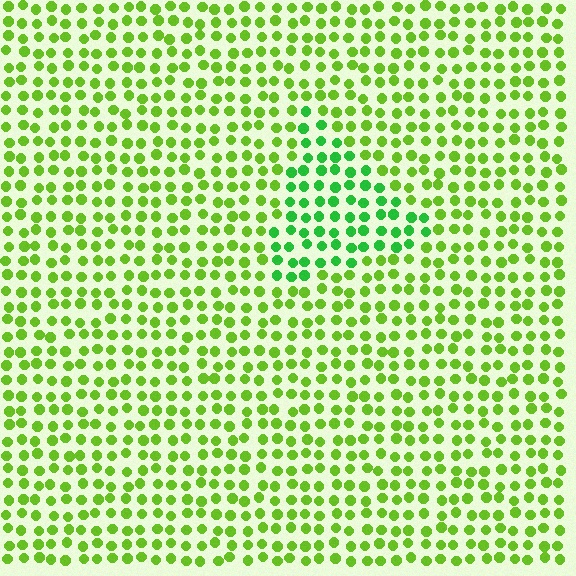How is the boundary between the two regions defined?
The boundary is defined purely by a slight shift in hue (about 33 degrees). Spacing, size, and orientation are identical on both sides.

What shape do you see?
I see a triangle.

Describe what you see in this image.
The image is filled with small lime elements in a uniform arrangement. A triangle-shaped region is visible where the elements are tinted to a slightly different hue, forming a subtle color boundary.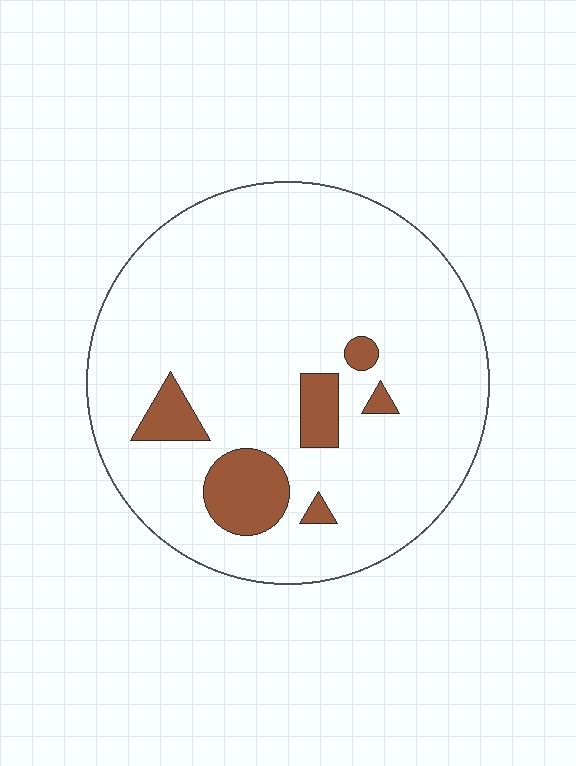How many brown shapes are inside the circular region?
6.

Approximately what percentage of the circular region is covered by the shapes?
Approximately 10%.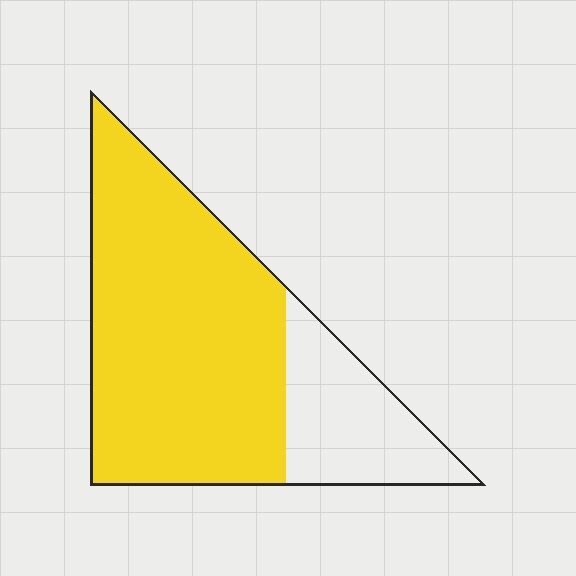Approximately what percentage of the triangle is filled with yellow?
Approximately 75%.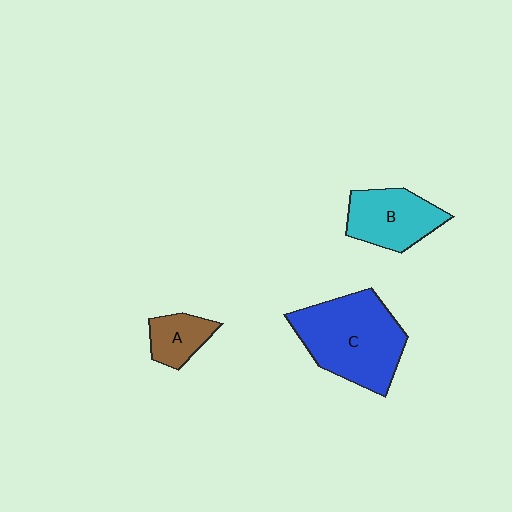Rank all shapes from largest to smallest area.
From largest to smallest: C (blue), B (cyan), A (brown).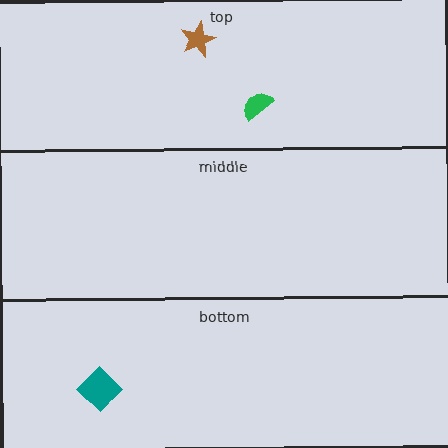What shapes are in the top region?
The brown star, the green semicircle.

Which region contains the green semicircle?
The top region.